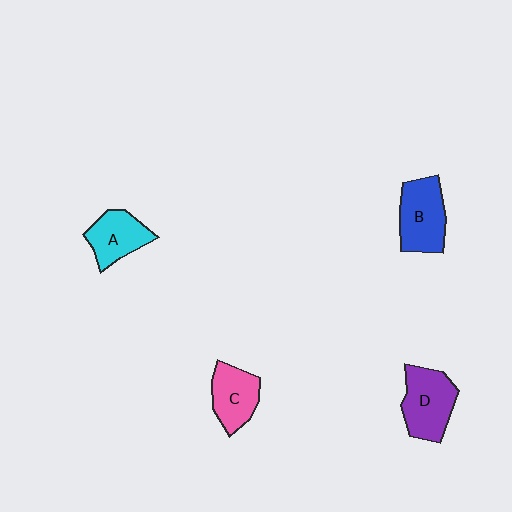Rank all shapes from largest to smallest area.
From largest to smallest: D (purple), B (blue), A (cyan), C (pink).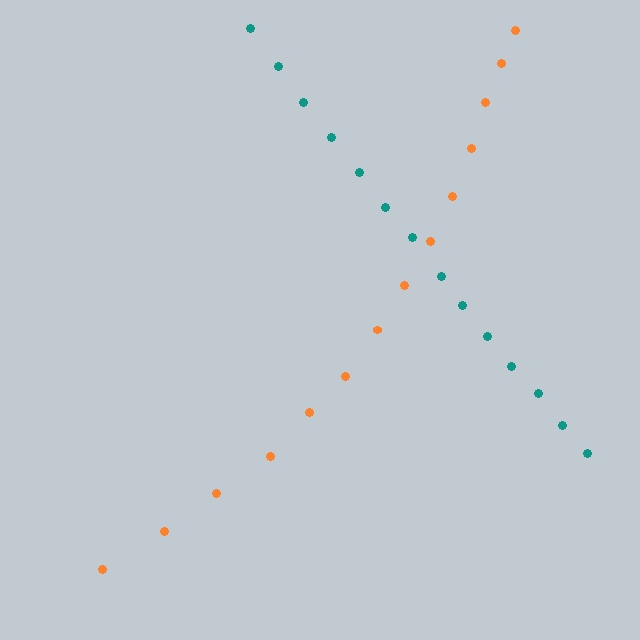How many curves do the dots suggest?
There are 2 distinct paths.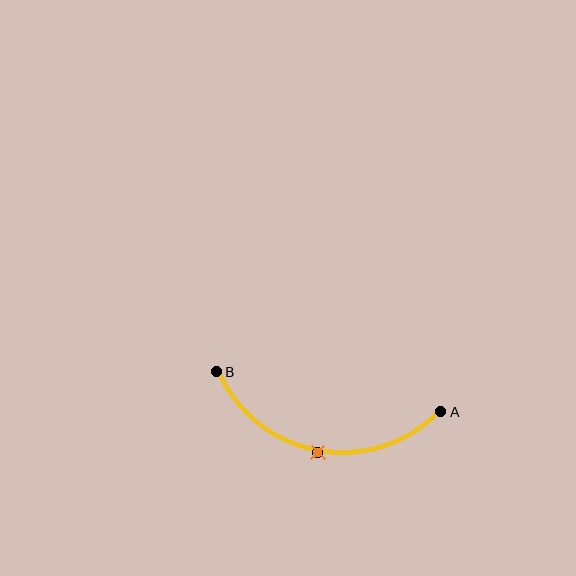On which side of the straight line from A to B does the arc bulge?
The arc bulges below the straight line connecting A and B.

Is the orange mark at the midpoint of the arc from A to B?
Yes. The orange mark lies on the arc at equal arc-length from both A and B — it is the arc midpoint.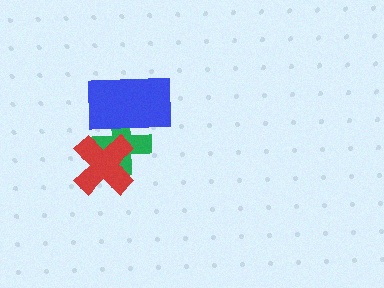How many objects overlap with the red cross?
1 object overlaps with the red cross.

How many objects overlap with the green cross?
2 objects overlap with the green cross.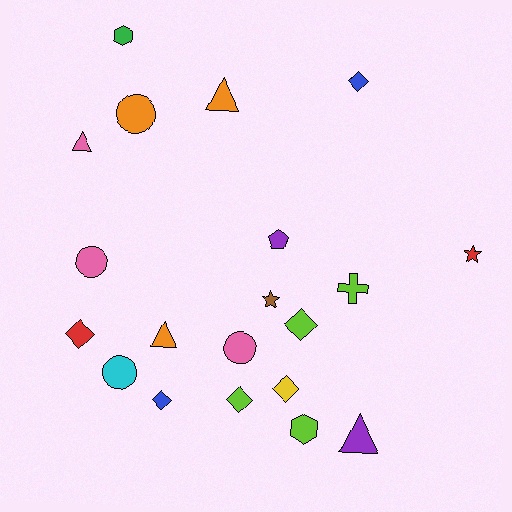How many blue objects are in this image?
There are 2 blue objects.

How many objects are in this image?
There are 20 objects.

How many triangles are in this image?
There are 4 triangles.